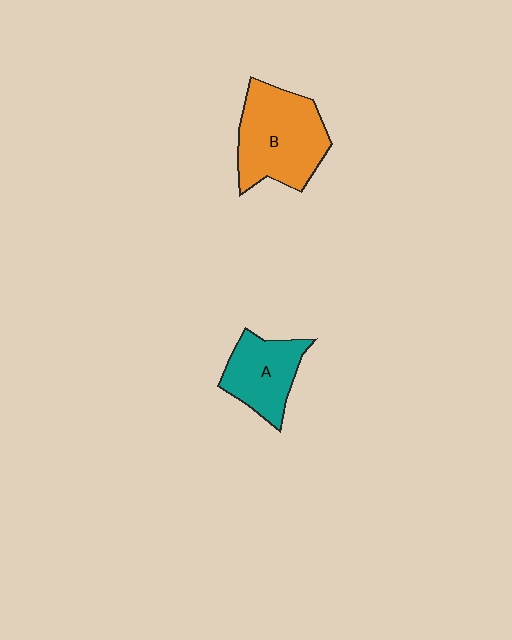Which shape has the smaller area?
Shape A (teal).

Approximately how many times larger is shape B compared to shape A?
Approximately 1.5 times.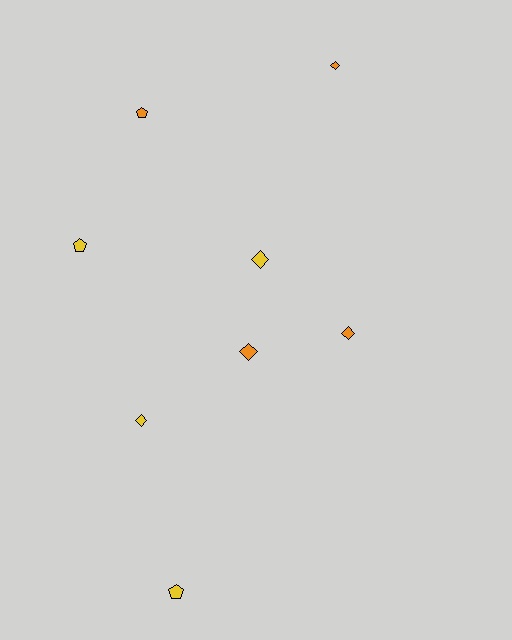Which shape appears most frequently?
Diamond, with 5 objects.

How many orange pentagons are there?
There is 1 orange pentagon.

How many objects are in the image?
There are 8 objects.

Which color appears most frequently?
Yellow, with 4 objects.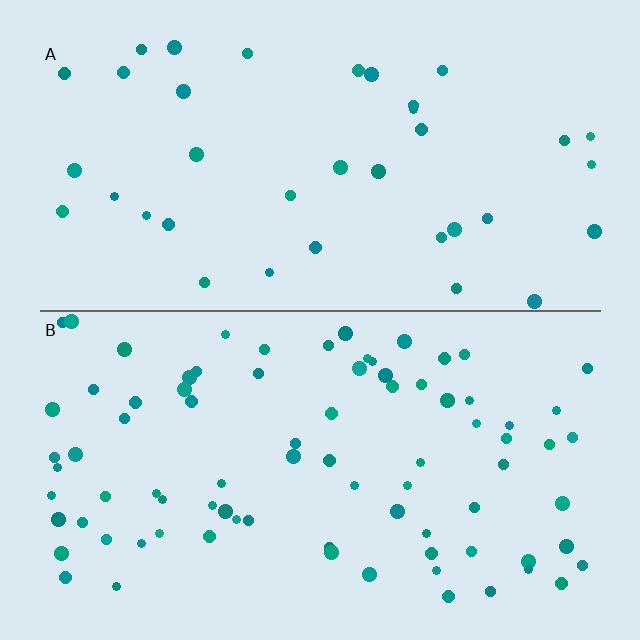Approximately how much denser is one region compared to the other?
Approximately 2.3× — region B over region A.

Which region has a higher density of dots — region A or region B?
B (the bottom).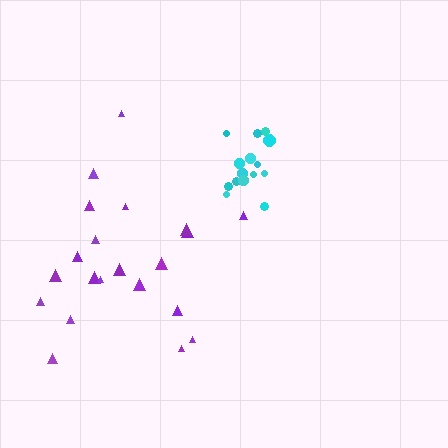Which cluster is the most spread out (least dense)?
Purple.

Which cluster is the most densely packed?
Cyan.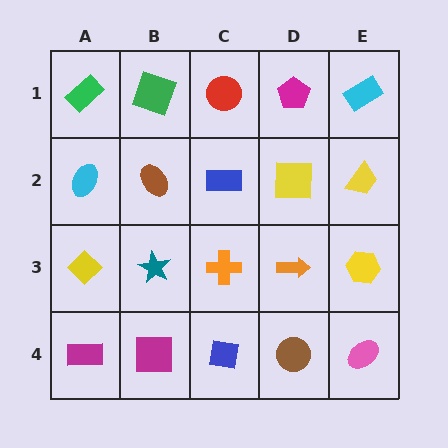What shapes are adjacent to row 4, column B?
A teal star (row 3, column B), a magenta rectangle (row 4, column A), a blue square (row 4, column C).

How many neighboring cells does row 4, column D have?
3.